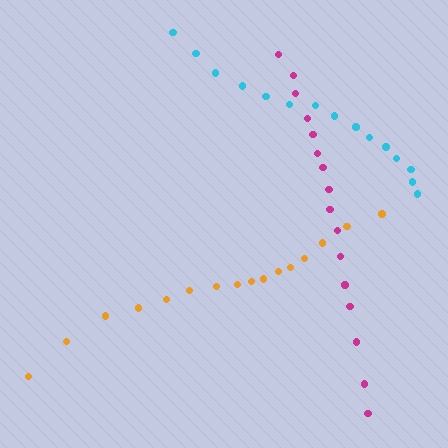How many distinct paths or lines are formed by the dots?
There are 3 distinct paths.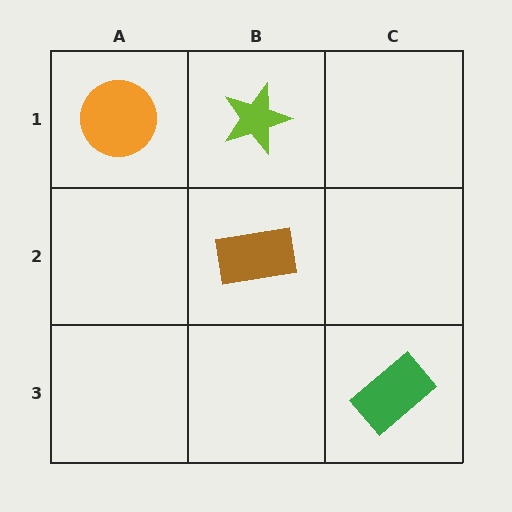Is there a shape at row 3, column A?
No, that cell is empty.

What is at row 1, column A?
An orange circle.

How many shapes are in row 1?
2 shapes.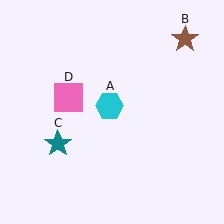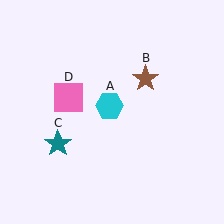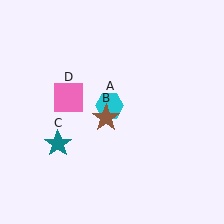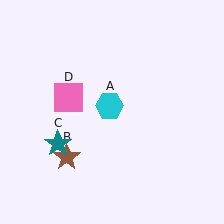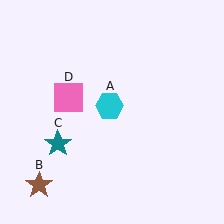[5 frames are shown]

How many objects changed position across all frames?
1 object changed position: brown star (object B).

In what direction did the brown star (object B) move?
The brown star (object B) moved down and to the left.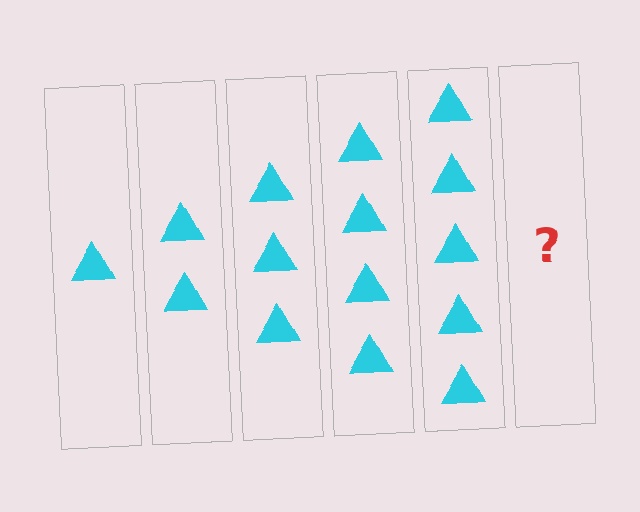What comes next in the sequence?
The next element should be 6 triangles.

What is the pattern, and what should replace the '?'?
The pattern is that each step adds one more triangle. The '?' should be 6 triangles.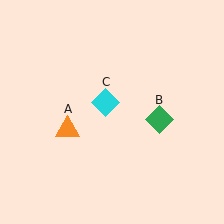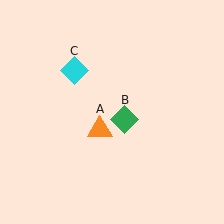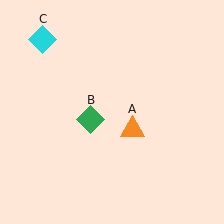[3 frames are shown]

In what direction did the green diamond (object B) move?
The green diamond (object B) moved left.